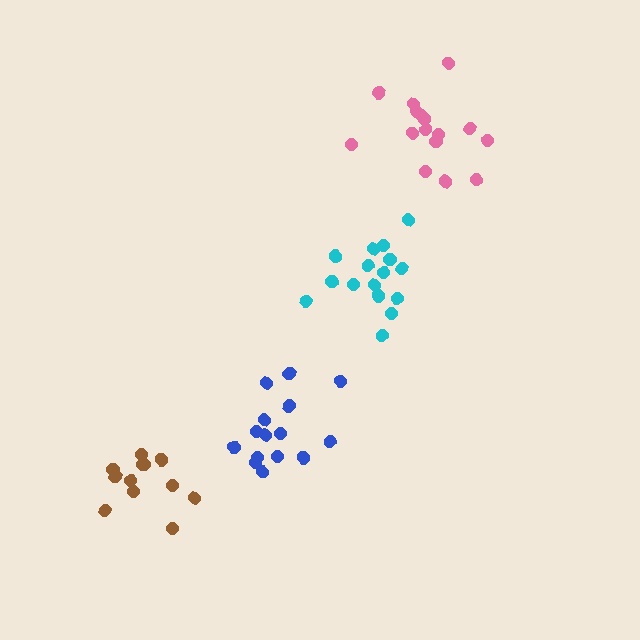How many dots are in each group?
Group 1: 15 dots, Group 2: 16 dots, Group 3: 16 dots, Group 4: 12 dots (59 total).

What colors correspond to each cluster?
The clusters are colored: blue, cyan, pink, brown.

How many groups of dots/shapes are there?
There are 4 groups.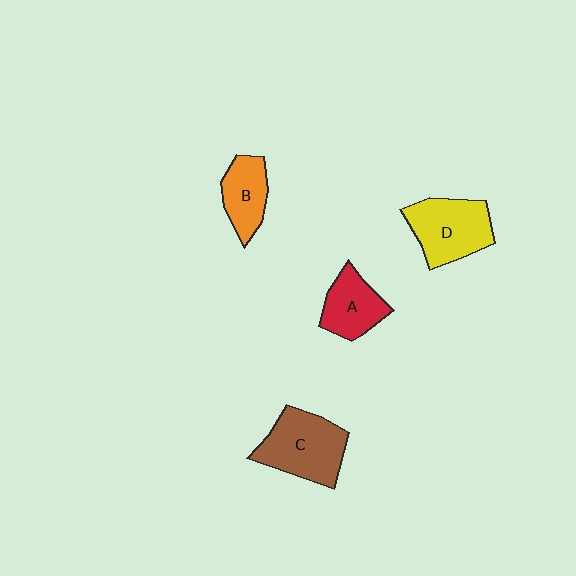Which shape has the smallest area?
Shape B (orange).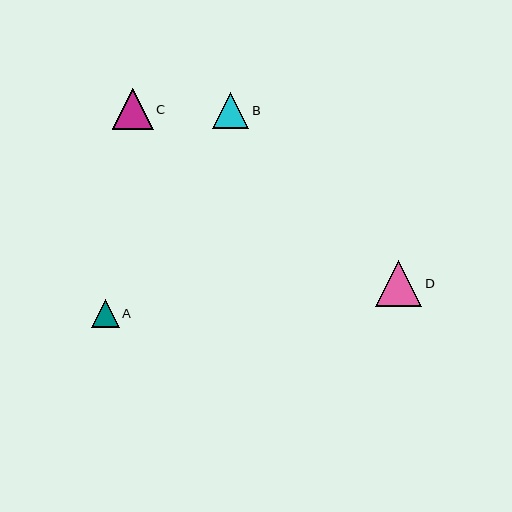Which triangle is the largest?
Triangle D is the largest with a size of approximately 46 pixels.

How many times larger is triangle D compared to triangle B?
Triangle D is approximately 1.3 times the size of triangle B.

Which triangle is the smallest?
Triangle A is the smallest with a size of approximately 28 pixels.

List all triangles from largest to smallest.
From largest to smallest: D, C, B, A.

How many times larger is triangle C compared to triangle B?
Triangle C is approximately 1.1 times the size of triangle B.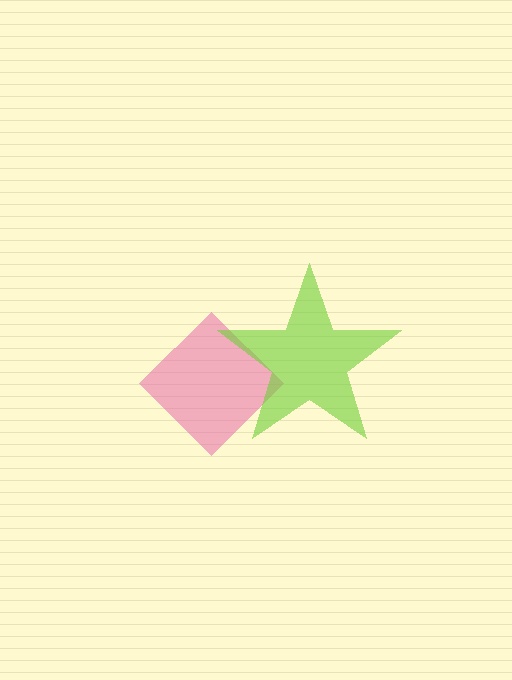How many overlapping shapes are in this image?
There are 2 overlapping shapes in the image.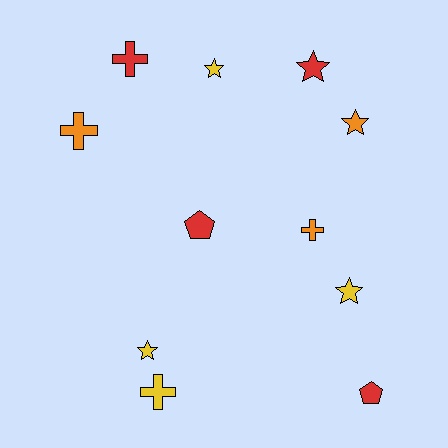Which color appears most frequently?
Red, with 4 objects.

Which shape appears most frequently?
Star, with 5 objects.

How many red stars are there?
There is 1 red star.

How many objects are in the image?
There are 11 objects.